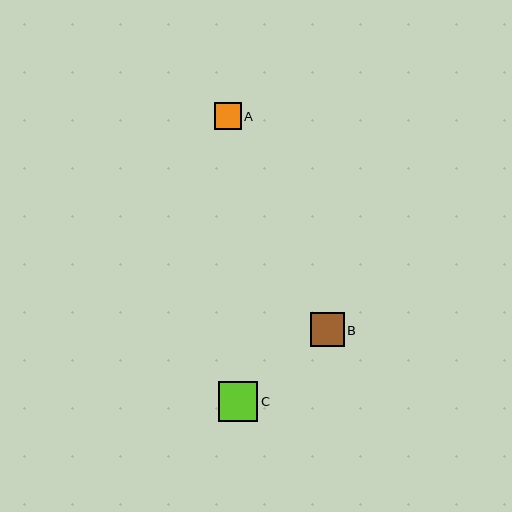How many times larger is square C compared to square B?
Square C is approximately 1.2 times the size of square B.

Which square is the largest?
Square C is the largest with a size of approximately 40 pixels.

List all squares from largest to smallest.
From largest to smallest: C, B, A.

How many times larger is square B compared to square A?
Square B is approximately 1.3 times the size of square A.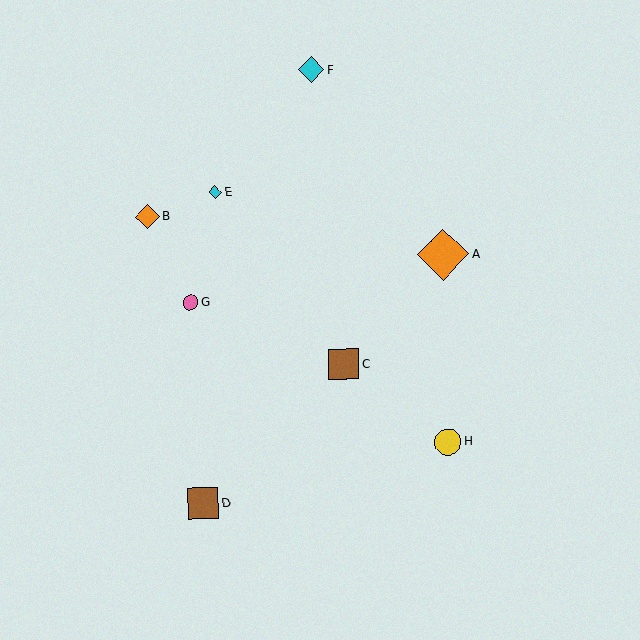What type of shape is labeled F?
Shape F is a cyan diamond.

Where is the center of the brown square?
The center of the brown square is at (203, 504).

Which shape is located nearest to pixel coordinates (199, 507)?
The brown square (labeled D) at (203, 504) is nearest to that location.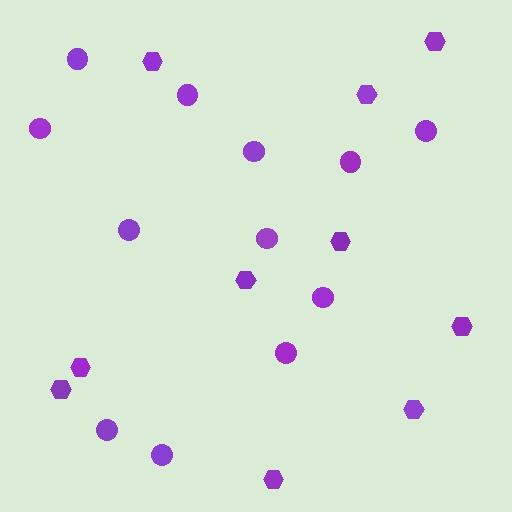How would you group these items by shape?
There are 2 groups: one group of circles (12) and one group of hexagons (10).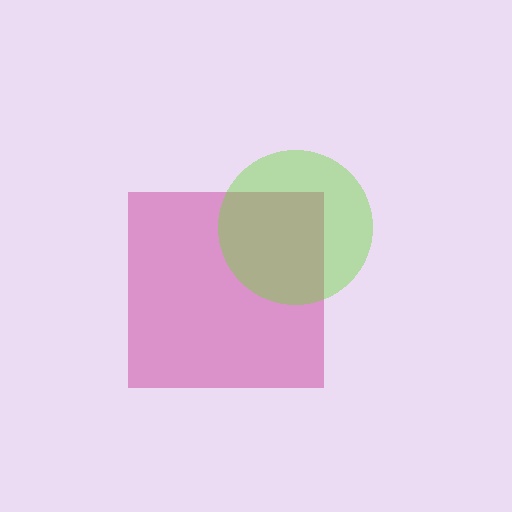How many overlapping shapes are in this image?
There are 2 overlapping shapes in the image.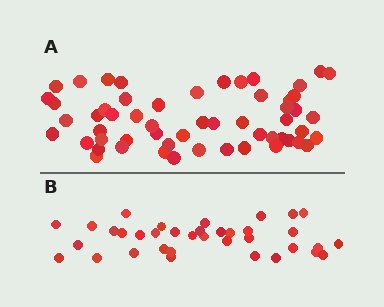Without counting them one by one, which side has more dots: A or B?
Region A (the top region) has more dots.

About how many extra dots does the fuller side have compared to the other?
Region A has approximately 20 more dots than region B.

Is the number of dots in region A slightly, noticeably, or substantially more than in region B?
Region A has substantially more. The ratio is roughly 1.6 to 1.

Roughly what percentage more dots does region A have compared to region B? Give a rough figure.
About 55% more.